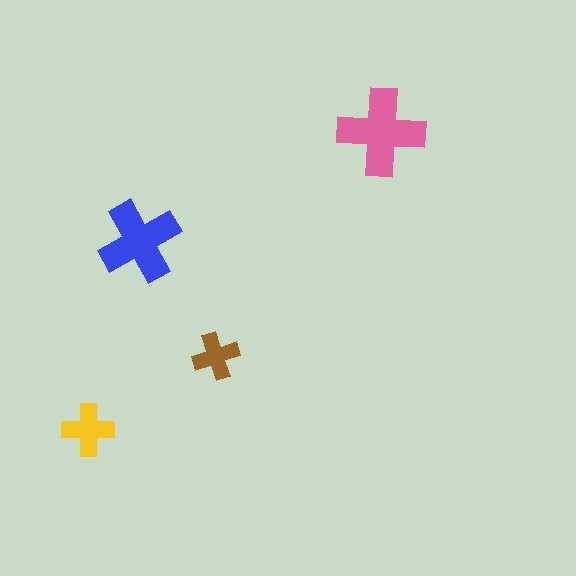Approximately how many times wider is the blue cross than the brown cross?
About 2 times wider.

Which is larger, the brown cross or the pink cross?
The pink one.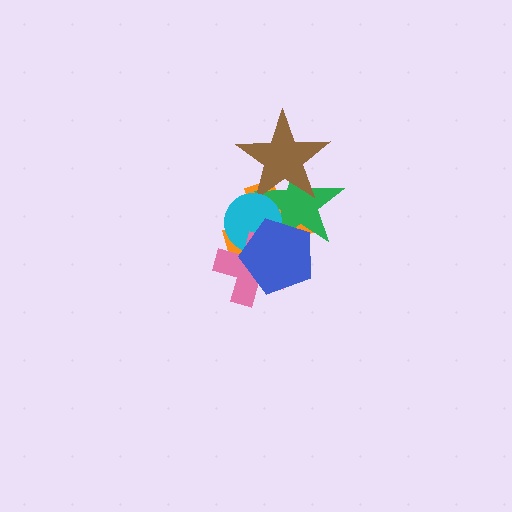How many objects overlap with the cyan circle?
4 objects overlap with the cyan circle.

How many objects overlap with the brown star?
2 objects overlap with the brown star.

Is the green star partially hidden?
Yes, it is partially covered by another shape.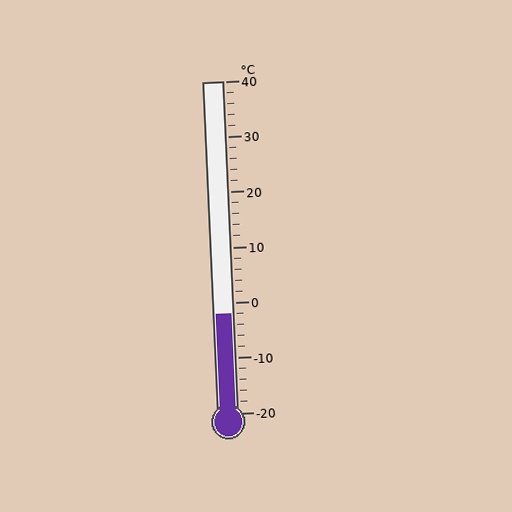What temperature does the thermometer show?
The thermometer shows approximately -2°C.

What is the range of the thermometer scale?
The thermometer scale ranges from -20°C to 40°C.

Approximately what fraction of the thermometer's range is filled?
The thermometer is filled to approximately 30% of its range.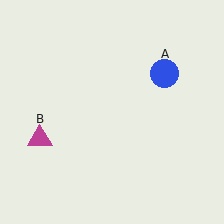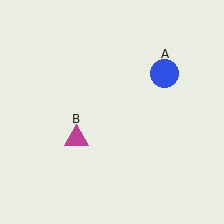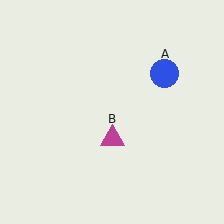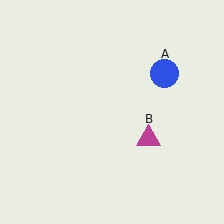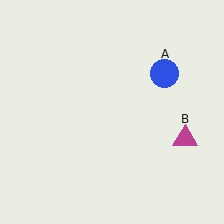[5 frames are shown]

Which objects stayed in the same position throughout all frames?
Blue circle (object A) remained stationary.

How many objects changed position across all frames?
1 object changed position: magenta triangle (object B).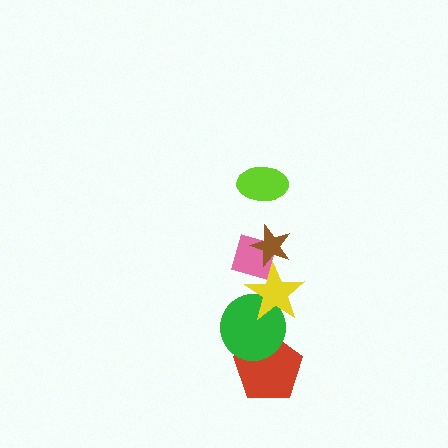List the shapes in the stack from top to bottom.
From top to bottom: the lime ellipse, the brown star, the pink diamond, the yellow star, the green circle, the red pentagon.